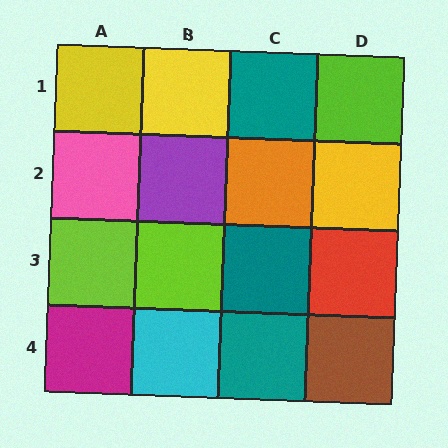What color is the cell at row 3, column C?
Teal.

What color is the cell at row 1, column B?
Yellow.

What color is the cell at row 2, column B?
Purple.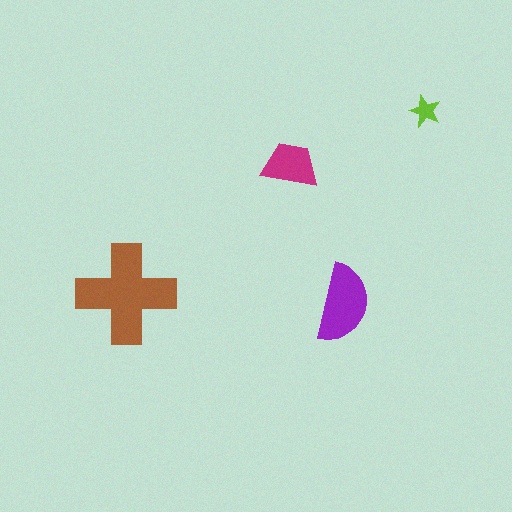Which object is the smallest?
The lime star.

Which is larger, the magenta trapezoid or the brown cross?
The brown cross.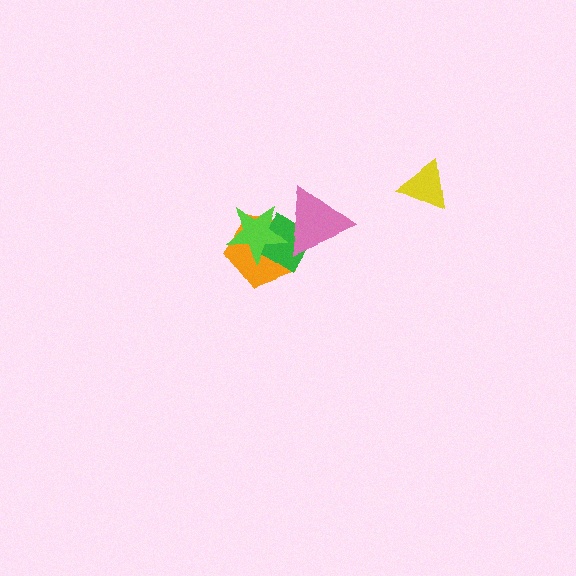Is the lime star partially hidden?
Yes, it is partially covered by another shape.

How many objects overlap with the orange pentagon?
3 objects overlap with the orange pentagon.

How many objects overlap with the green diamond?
3 objects overlap with the green diamond.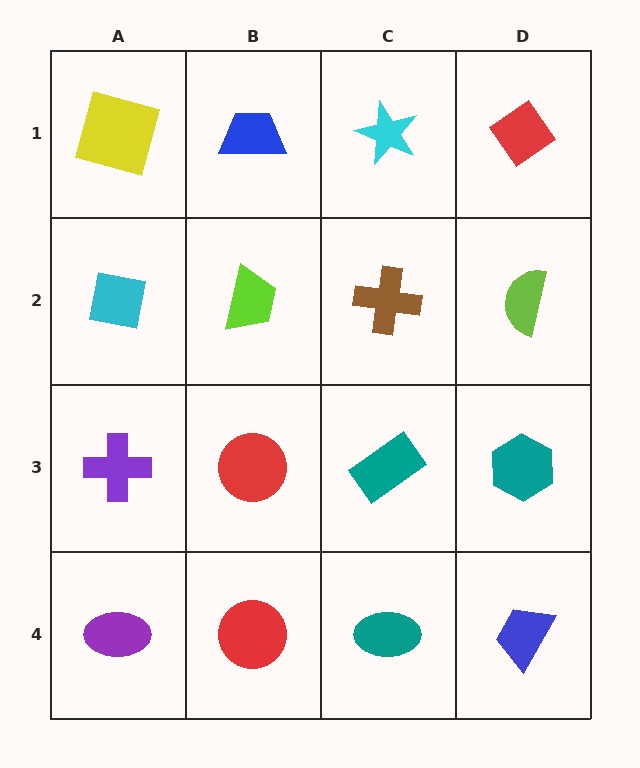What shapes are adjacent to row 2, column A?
A yellow square (row 1, column A), a purple cross (row 3, column A), a lime trapezoid (row 2, column B).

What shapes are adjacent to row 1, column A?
A cyan square (row 2, column A), a blue trapezoid (row 1, column B).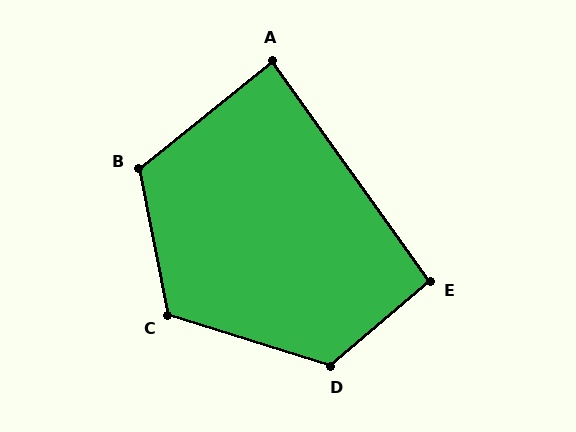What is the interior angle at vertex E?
Approximately 95 degrees (obtuse).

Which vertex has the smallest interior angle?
A, at approximately 87 degrees.